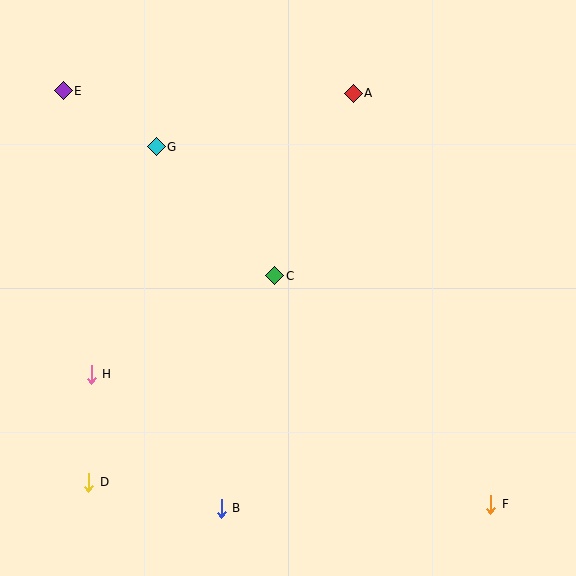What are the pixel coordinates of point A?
Point A is at (353, 93).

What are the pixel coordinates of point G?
Point G is at (156, 147).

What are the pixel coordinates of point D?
Point D is at (89, 482).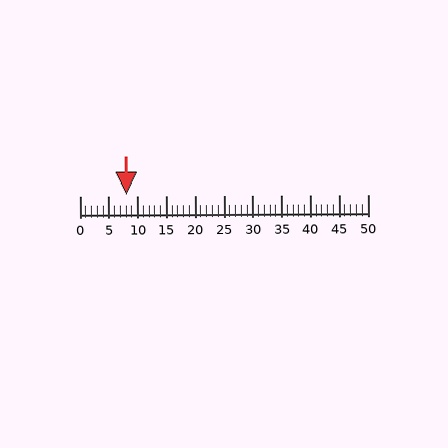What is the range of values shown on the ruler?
The ruler shows values from 0 to 50.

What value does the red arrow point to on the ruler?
The red arrow points to approximately 8.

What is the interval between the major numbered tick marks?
The major tick marks are spaced 5 units apart.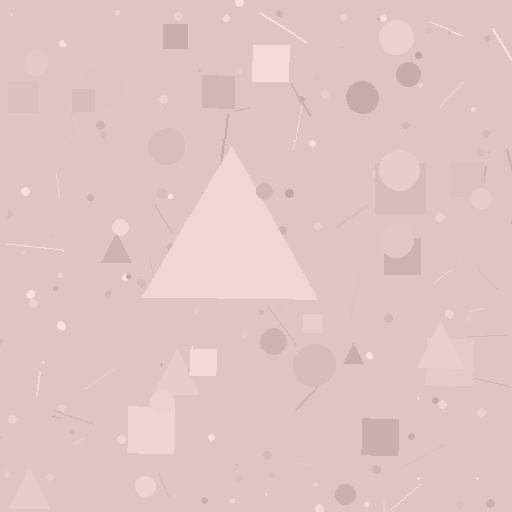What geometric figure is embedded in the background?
A triangle is embedded in the background.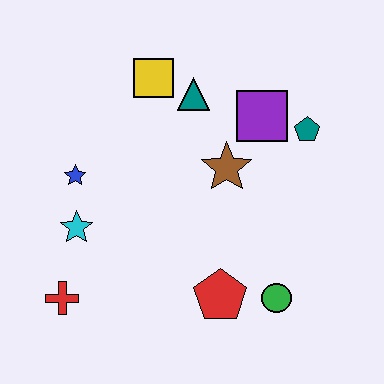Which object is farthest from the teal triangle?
The red cross is farthest from the teal triangle.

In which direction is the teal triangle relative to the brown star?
The teal triangle is above the brown star.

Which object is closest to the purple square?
The teal pentagon is closest to the purple square.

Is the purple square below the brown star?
No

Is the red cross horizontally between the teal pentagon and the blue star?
No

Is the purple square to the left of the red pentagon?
No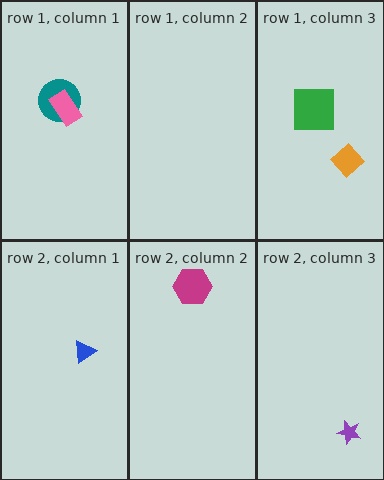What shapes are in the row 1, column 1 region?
The teal circle, the pink rectangle.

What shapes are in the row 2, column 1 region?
The blue triangle.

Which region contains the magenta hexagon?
The row 2, column 2 region.